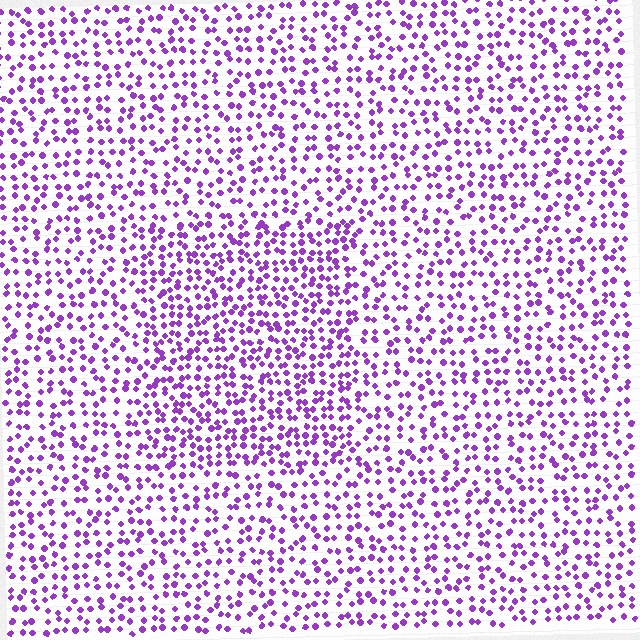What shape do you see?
I see a rectangle.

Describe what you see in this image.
The image contains small purple elements arranged at two different densities. A rectangle-shaped region is visible where the elements are more densely packed than the surrounding area.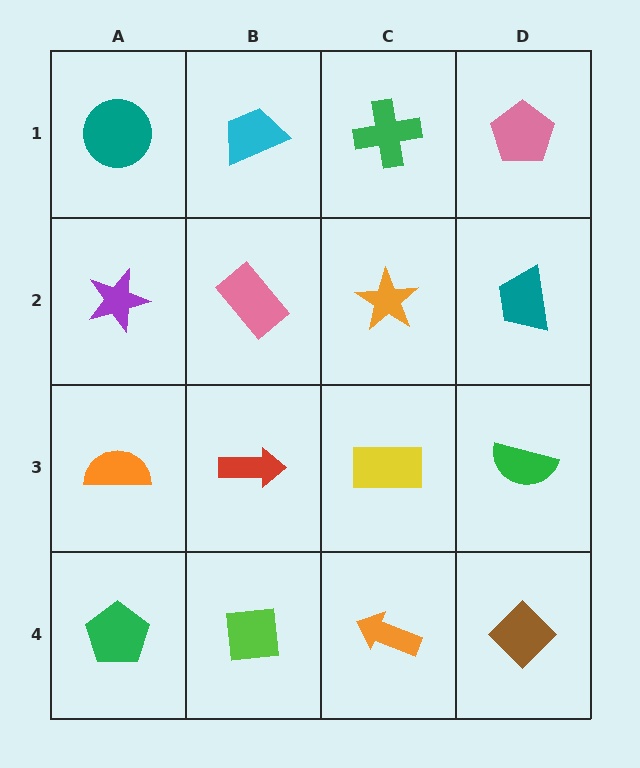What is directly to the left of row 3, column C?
A red arrow.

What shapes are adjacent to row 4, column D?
A green semicircle (row 3, column D), an orange arrow (row 4, column C).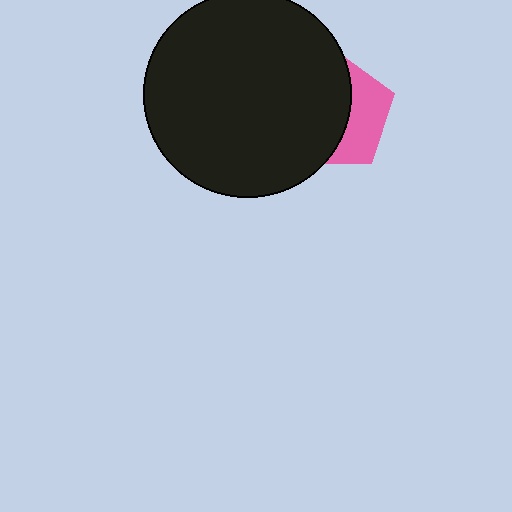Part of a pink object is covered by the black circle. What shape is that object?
It is a pentagon.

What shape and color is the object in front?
The object in front is a black circle.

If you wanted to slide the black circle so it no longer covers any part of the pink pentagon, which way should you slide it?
Slide it left — that is the most direct way to separate the two shapes.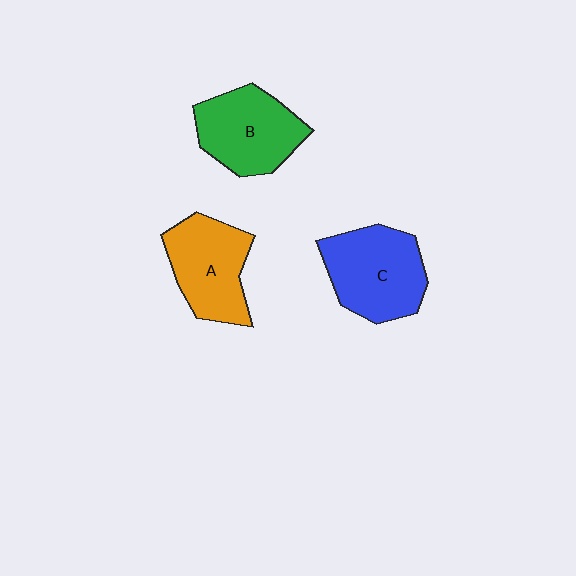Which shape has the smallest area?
Shape A (orange).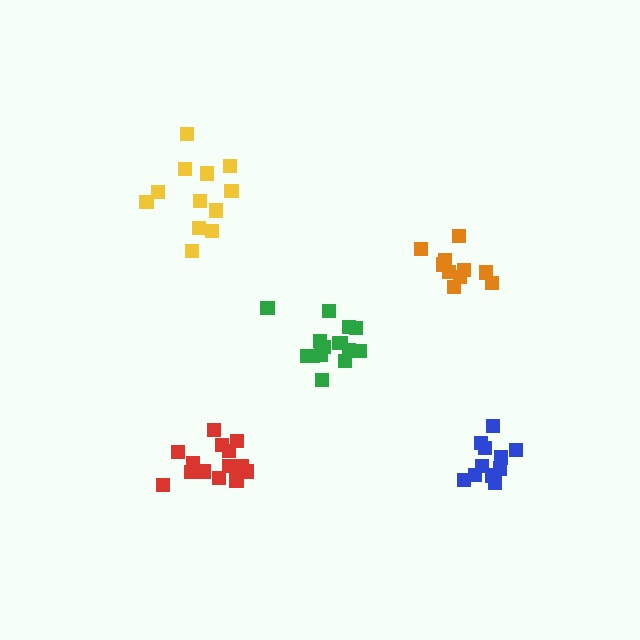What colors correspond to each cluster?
The clusters are colored: red, yellow, green, orange, blue.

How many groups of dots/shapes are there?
There are 5 groups.